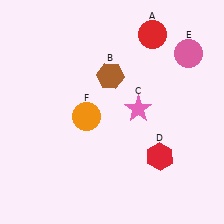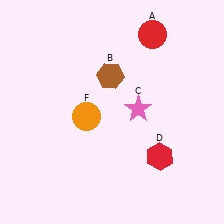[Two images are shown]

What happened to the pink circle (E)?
The pink circle (E) was removed in Image 2. It was in the top-right area of Image 1.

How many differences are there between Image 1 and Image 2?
There is 1 difference between the two images.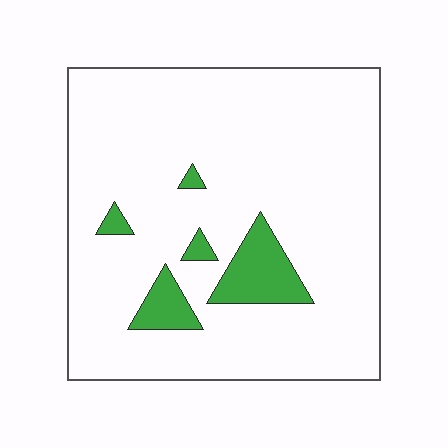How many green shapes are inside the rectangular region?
5.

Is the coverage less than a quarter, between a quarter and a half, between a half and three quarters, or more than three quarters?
Less than a quarter.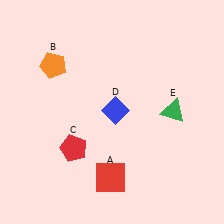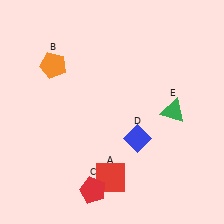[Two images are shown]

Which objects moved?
The objects that moved are: the red pentagon (C), the blue diamond (D).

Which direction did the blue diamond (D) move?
The blue diamond (D) moved down.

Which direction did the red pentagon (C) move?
The red pentagon (C) moved down.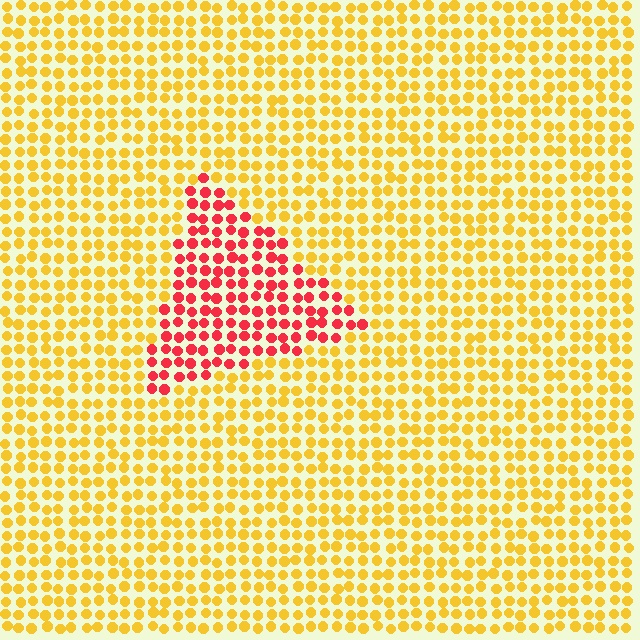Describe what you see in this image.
The image is filled with small yellow elements in a uniform arrangement. A triangle-shaped region is visible where the elements are tinted to a slightly different hue, forming a subtle color boundary.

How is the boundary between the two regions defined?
The boundary is defined purely by a slight shift in hue (about 53 degrees). Spacing, size, and orientation are identical on both sides.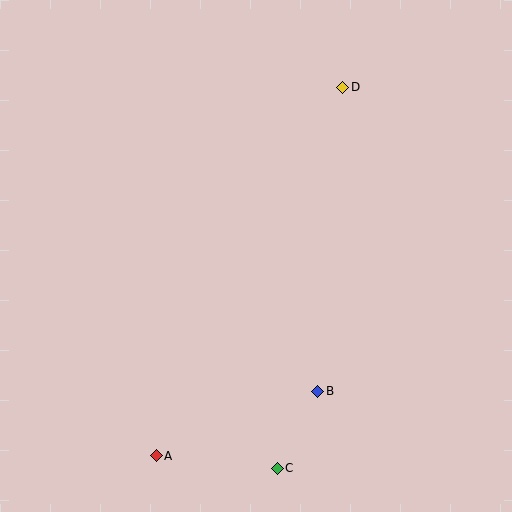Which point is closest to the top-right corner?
Point D is closest to the top-right corner.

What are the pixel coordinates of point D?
Point D is at (343, 87).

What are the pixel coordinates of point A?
Point A is at (156, 456).